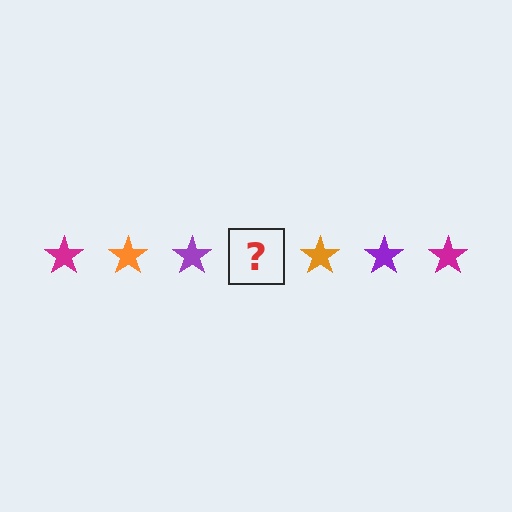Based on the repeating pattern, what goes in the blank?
The blank should be a magenta star.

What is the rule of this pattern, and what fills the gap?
The rule is that the pattern cycles through magenta, orange, purple stars. The gap should be filled with a magenta star.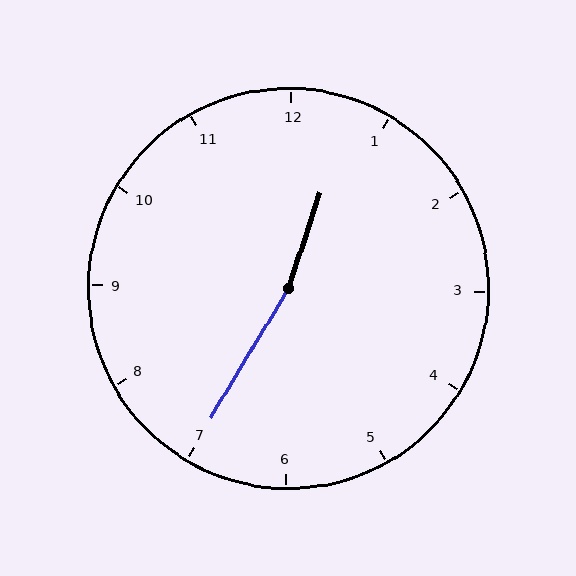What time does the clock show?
12:35.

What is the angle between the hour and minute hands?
Approximately 168 degrees.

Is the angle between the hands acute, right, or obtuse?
It is obtuse.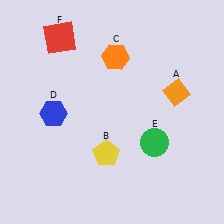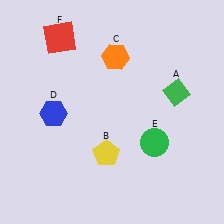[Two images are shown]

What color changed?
The diamond (A) changed from orange in Image 1 to green in Image 2.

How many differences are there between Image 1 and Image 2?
There is 1 difference between the two images.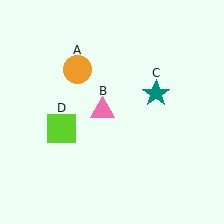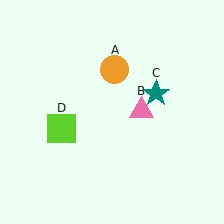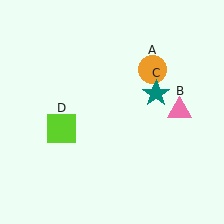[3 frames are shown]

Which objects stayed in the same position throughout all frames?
Teal star (object C) and lime square (object D) remained stationary.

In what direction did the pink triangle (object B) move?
The pink triangle (object B) moved right.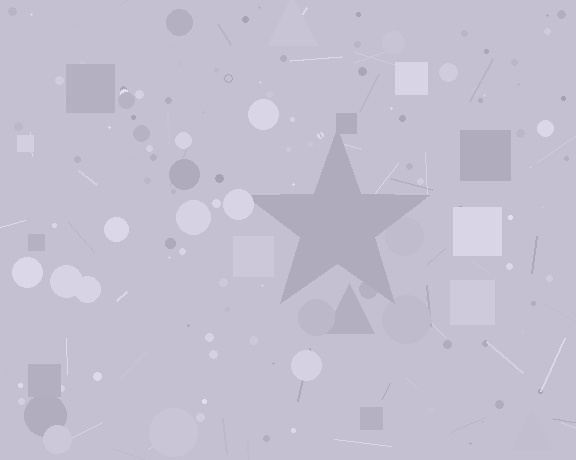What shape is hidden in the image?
A star is hidden in the image.